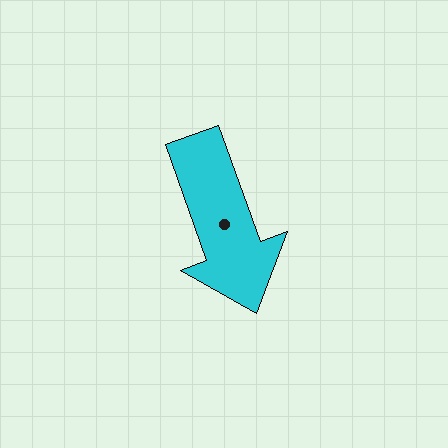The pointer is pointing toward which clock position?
Roughly 5 o'clock.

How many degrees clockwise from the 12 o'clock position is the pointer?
Approximately 160 degrees.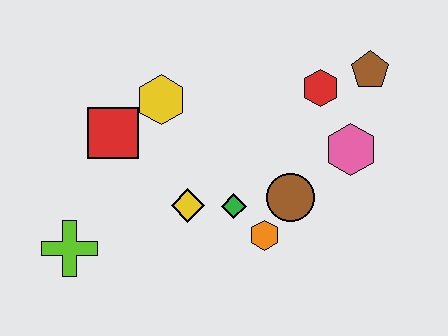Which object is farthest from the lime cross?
The brown pentagon is farthest from the lime cross.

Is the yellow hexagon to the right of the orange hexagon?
No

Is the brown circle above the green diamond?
Yes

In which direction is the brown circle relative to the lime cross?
The brown circle is to the right of the lime cross.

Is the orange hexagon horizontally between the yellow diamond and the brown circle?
Yes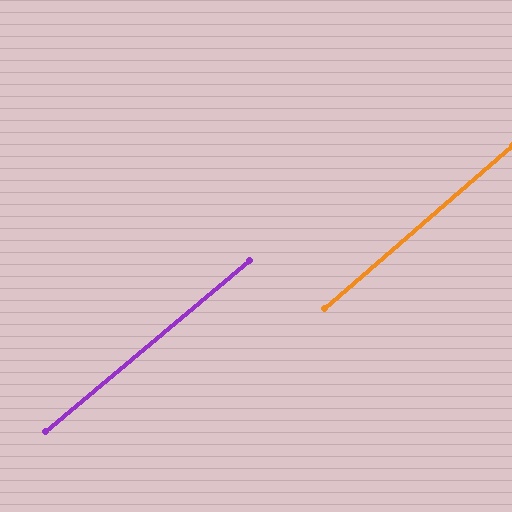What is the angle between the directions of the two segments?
Approximately 1 degree.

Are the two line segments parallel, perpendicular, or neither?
Parallel — their directions differ by only 1.0°.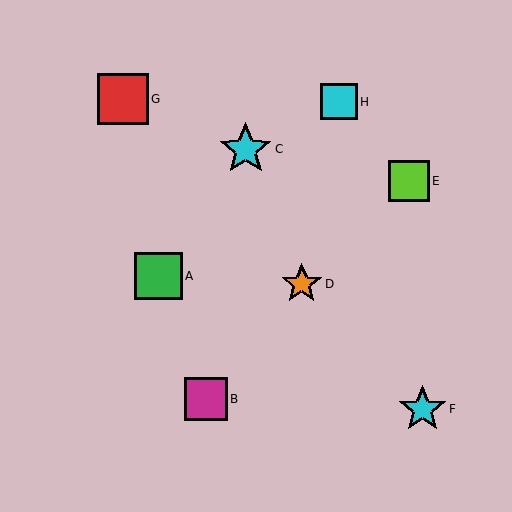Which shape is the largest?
The cyan star (labeled C) is the largest.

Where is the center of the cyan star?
The center of the cyan star is at (423, 409).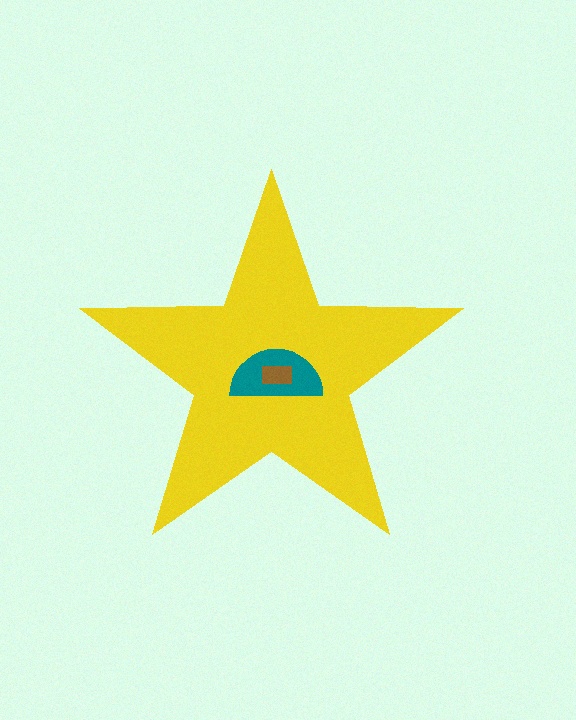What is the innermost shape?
The brown rectangle.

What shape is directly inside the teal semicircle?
The brown rectangle.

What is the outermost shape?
The yellow star.